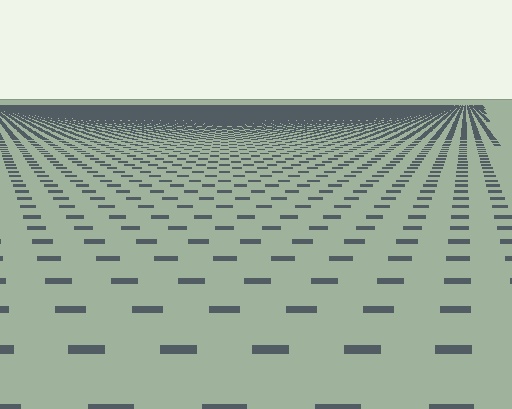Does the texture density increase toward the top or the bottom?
Density increases toward the top.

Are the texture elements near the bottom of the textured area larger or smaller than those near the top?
Larger. Near the bottom, elements are closer to the viewer and appear at a bigger on-screen size.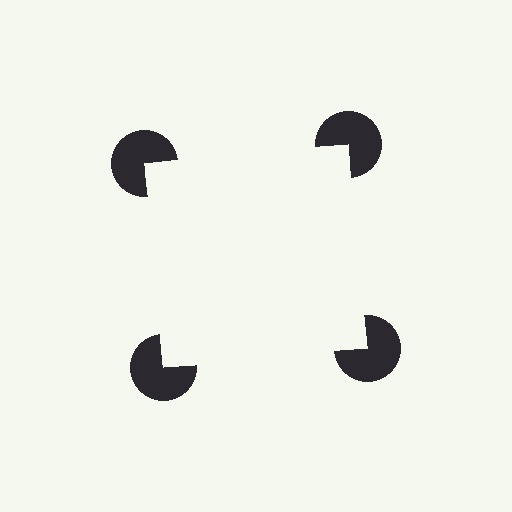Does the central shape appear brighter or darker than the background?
It typically appears slightly brighter than the background, even though no actual brightness change is drawn.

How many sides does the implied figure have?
4 sides.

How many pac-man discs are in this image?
There are 4 — one at each vertex of the illusory square.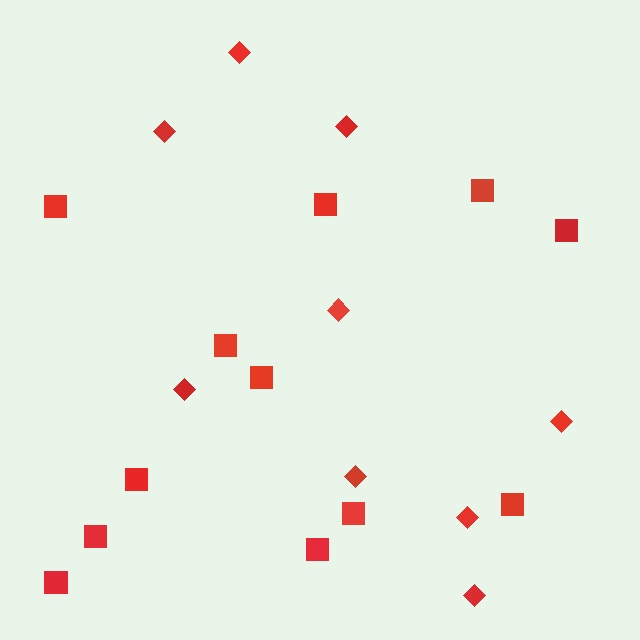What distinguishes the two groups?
There are 2 groups: one group of diamonds (9) and one group of squares (12).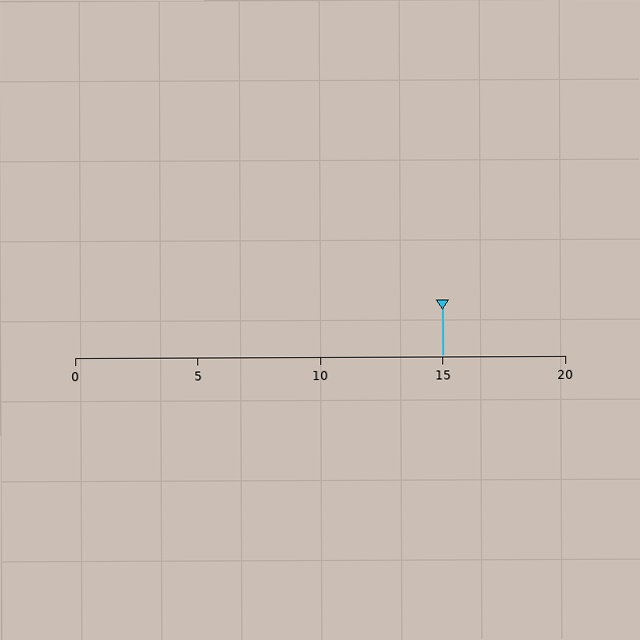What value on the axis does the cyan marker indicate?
The marker indicates approximately 15.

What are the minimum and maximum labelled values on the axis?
The axis runs from 0 to 20.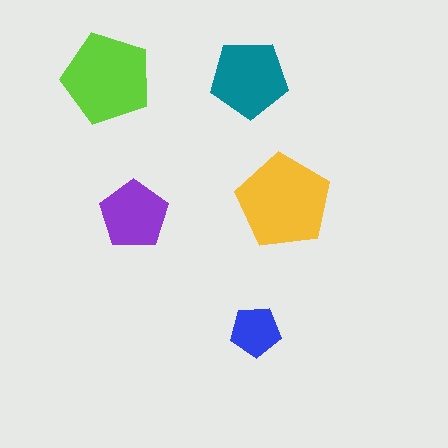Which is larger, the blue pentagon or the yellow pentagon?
The yellow one.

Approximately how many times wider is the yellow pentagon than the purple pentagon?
About 1.5 times wider.